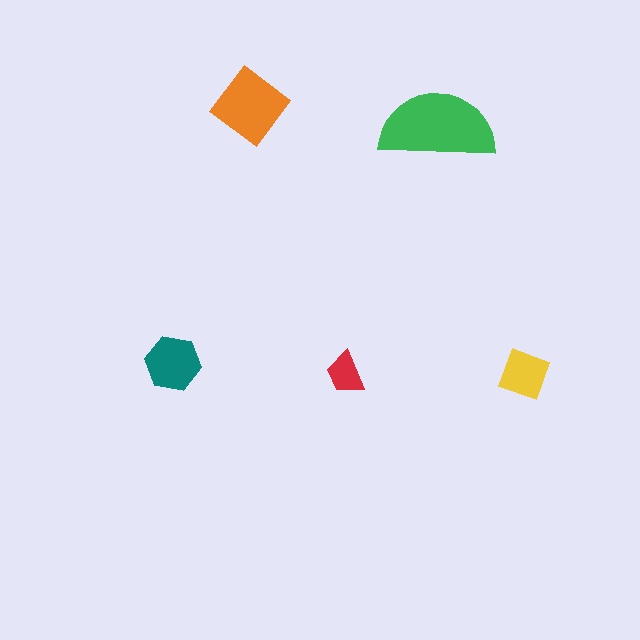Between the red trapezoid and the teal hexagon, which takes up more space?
The teal hexagon.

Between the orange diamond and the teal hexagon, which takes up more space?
The orange diamond.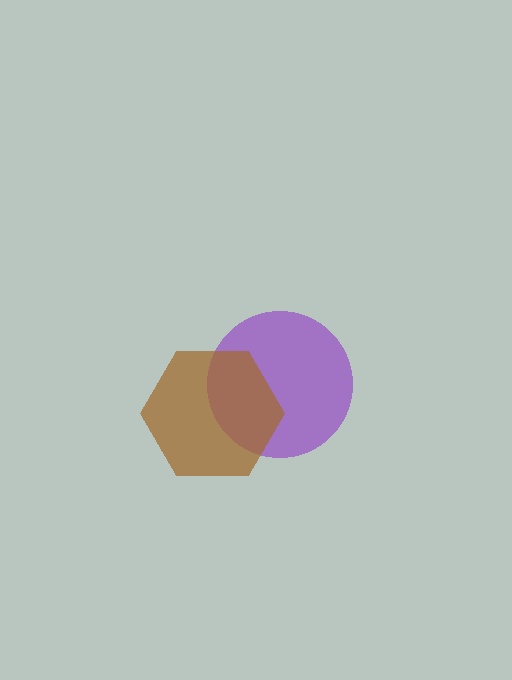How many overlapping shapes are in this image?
There are 2 overlapping shapes in the image.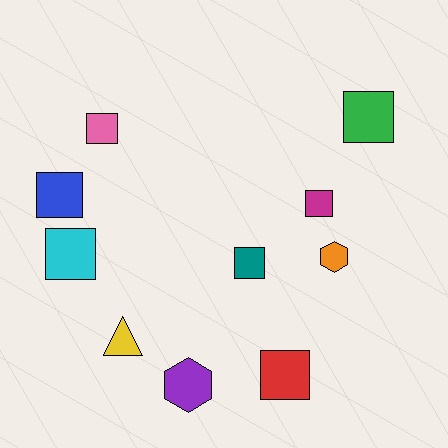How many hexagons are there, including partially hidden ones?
There are 2 hexagons.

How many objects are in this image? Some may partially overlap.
There are 10 objects.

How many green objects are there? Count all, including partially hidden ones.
There is 1 green object.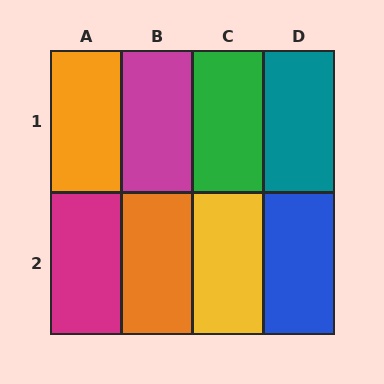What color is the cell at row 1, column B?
Magenta.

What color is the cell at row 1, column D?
Teal.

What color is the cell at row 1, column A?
Orange.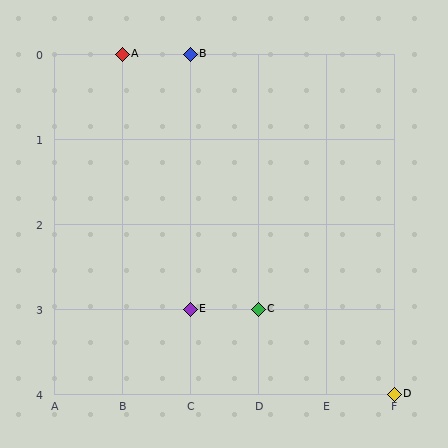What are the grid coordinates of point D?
Point D is at grid coordinates (F, 4).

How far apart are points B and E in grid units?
Points B and E are 3 rows apart.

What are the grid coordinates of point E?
Point E is at grid coordinates (C, 3).